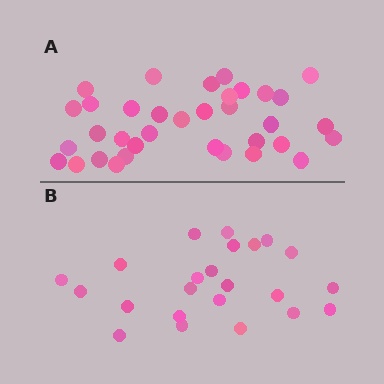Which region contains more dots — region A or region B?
Region A (the top region) has more dots.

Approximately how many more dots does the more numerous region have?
Region A has roughly 12 or so more dots than region B.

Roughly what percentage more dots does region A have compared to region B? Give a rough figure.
About 50% more.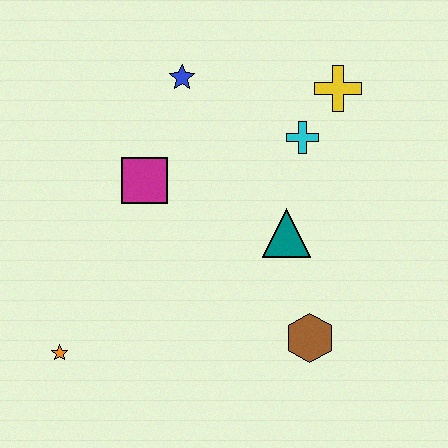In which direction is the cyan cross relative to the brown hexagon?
The cyan cross is above the brown hexagon.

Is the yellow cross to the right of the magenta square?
Yes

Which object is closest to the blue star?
The magenta square is closest to the blue star.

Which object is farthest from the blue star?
The orange star is farthest from the blue star.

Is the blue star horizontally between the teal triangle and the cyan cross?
No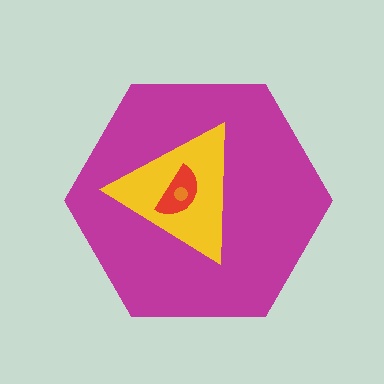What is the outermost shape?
The magenta hexagon.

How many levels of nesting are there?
4.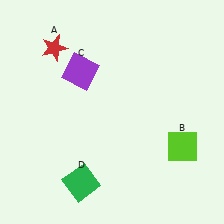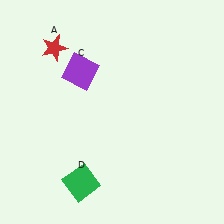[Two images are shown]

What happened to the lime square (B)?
The lime square (B) was removed in Image 2. It was in the bottom-right area of Image 1.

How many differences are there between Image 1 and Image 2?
There is 1 difference between the two images.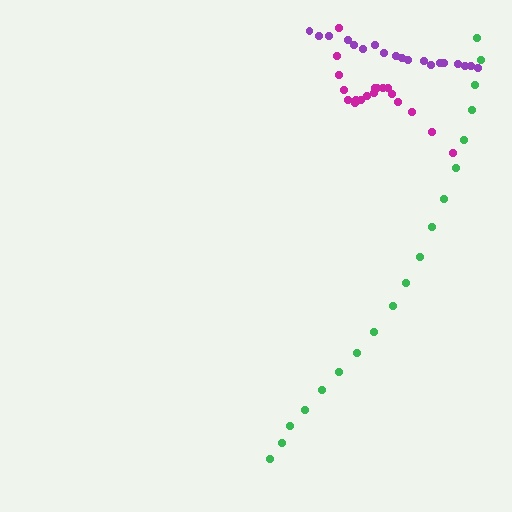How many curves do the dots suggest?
There are 3 distinct paths.